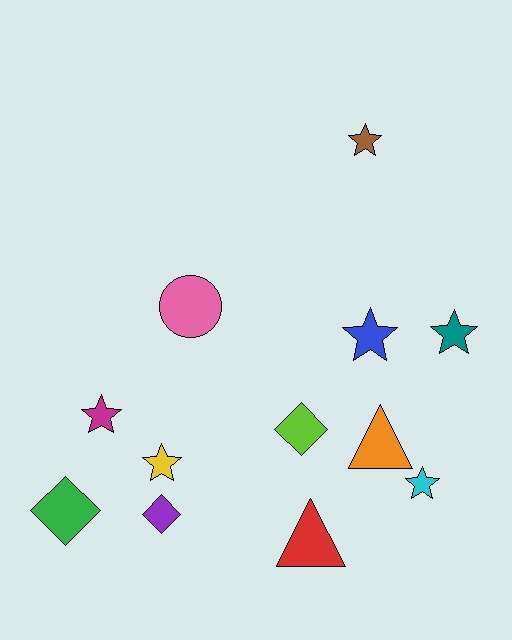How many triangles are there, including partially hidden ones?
There are 2 triangles.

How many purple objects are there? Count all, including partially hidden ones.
There is 1 purple object.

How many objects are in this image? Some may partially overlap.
There are 12 objects.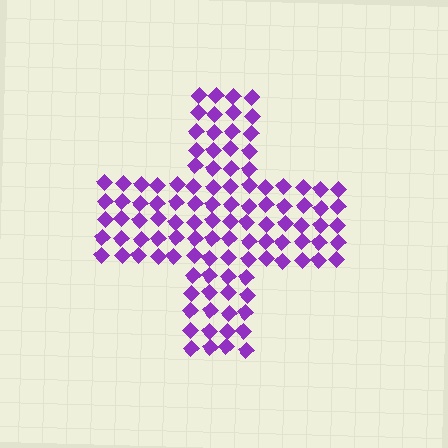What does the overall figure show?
The overall figure shows a cross.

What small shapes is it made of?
It is made of small diamonds.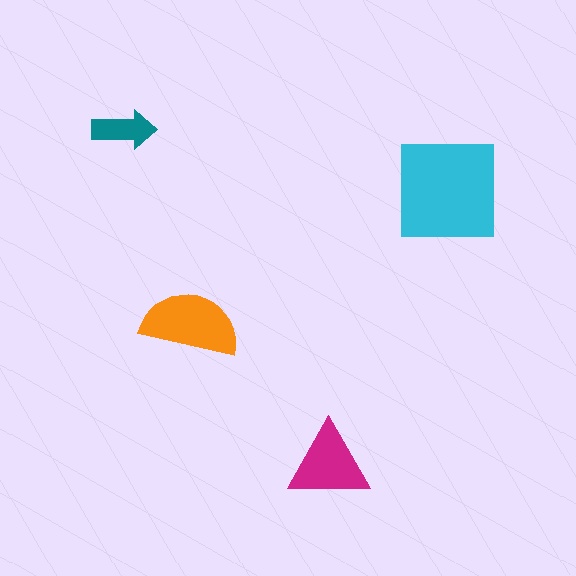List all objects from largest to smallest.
The cyan square, the orange semicircle, the magenta triangle, the teal arrow.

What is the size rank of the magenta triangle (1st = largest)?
3rd.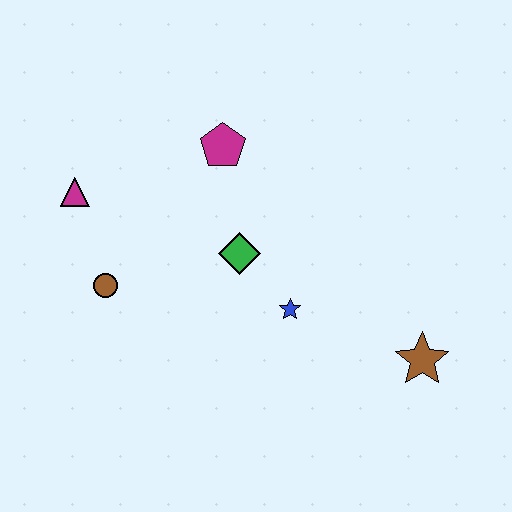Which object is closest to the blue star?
The green diamond is closest to the blue star.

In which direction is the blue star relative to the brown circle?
The blue star is to the right of the brown circle.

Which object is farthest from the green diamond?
The brown star is farthest from the green diamond.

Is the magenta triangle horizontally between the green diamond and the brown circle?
No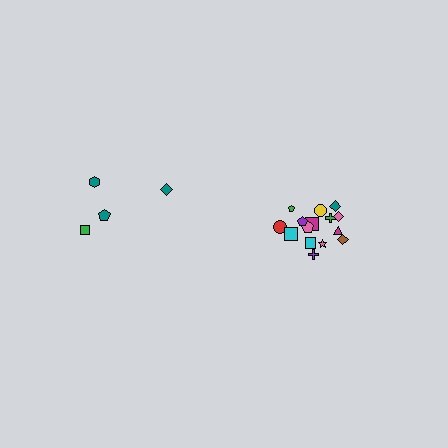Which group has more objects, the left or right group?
The right group.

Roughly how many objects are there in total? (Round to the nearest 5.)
Roughly 20 objects in total.